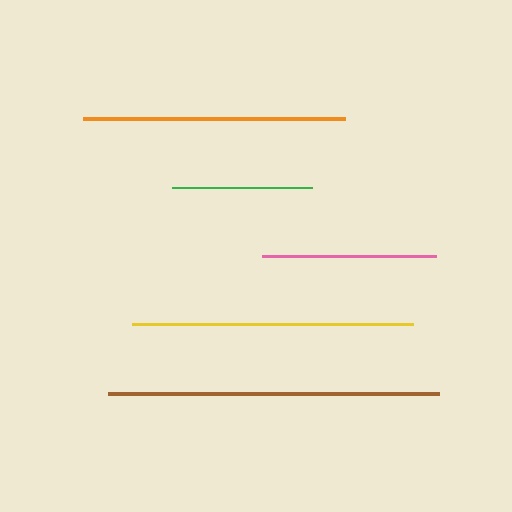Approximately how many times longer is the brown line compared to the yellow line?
The brown line is approximately 1.2 times the length of the yellow line.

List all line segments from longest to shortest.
From longest to shortest: brown, yellow, orange, pink, green.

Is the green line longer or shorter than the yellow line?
The yellow line is longer than the green line.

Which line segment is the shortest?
The green line is the shortest at approximately 140 pixels.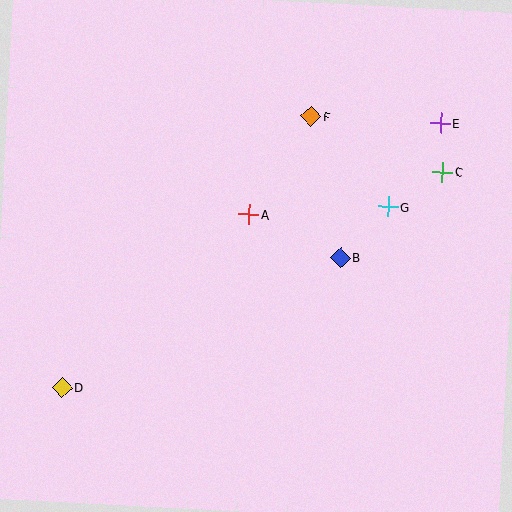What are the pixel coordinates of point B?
Point B is at (340, 258).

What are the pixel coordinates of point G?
Point G is at (388, 207).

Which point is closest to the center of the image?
Point A at (249, 214) is closest to the center.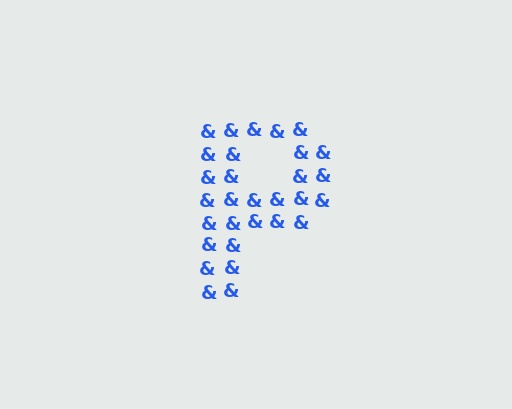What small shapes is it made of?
It is made of small ampersands.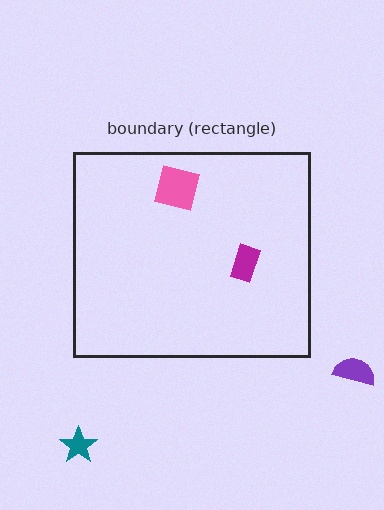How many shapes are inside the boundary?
2 inside, 2 outside.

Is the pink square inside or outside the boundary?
Inside.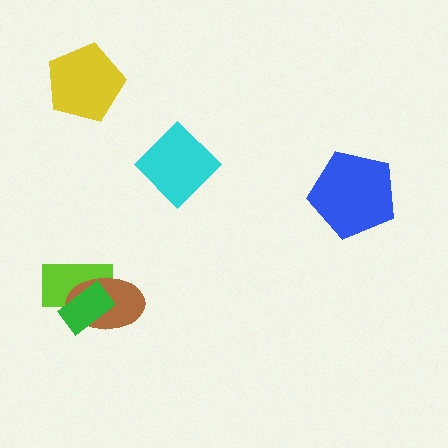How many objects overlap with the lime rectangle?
2 objects overlap with the lime rectangle.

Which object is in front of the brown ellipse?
The green rectangle is in front of the brown ellipse.